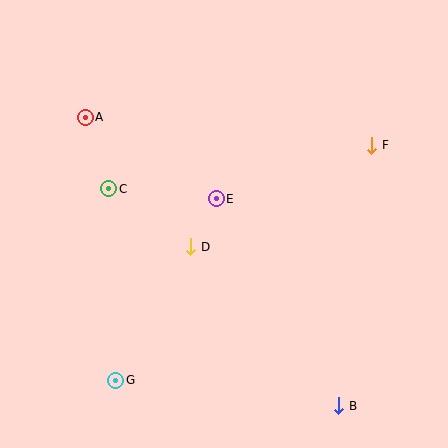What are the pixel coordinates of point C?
Point C is at (109, 189).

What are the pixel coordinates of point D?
Point D is at (191, 247).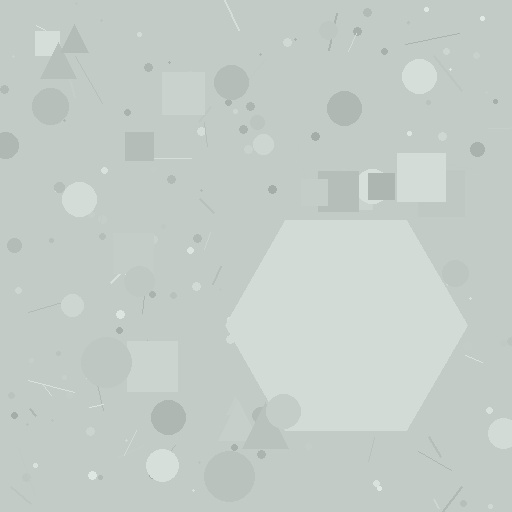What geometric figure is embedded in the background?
A hexagon is embedded in the background.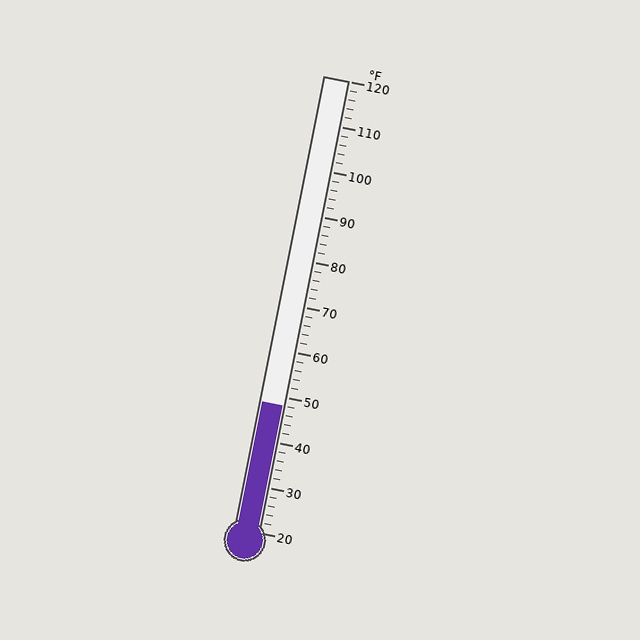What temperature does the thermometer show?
The thermometer shows approximately 48°F.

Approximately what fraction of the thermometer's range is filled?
The thermometer is filled to approximately 30% of its range.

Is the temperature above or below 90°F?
The temperature is below 90°F.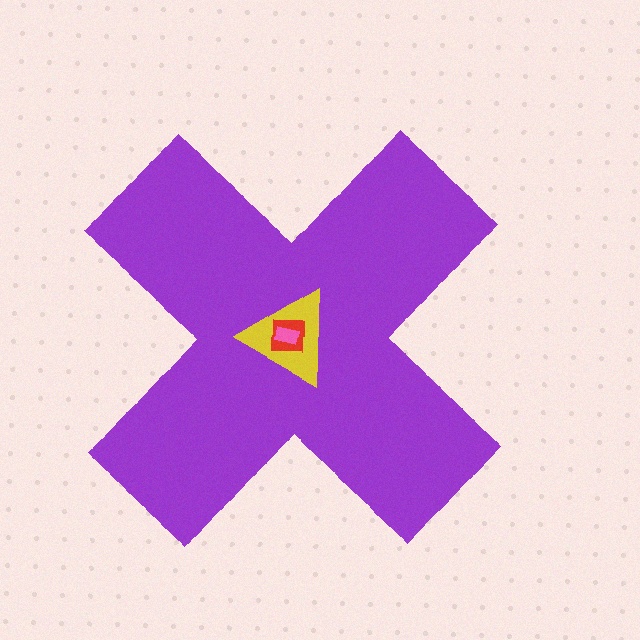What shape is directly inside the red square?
The pink rectangle.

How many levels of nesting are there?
4.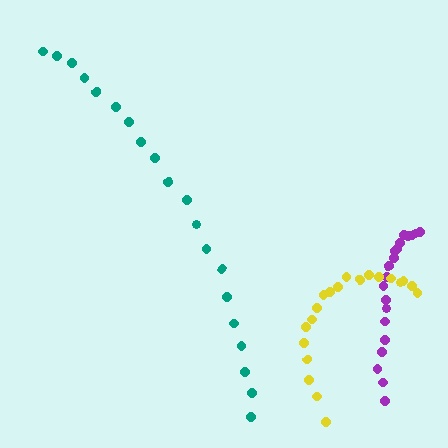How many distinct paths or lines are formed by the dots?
There are 3 distinct paths.